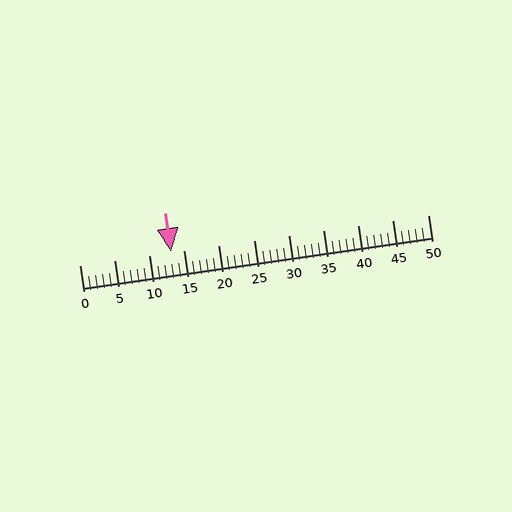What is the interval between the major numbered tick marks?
The major tick marks are spaced 5 units apart.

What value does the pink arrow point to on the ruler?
The pink arrow points to approximately 13.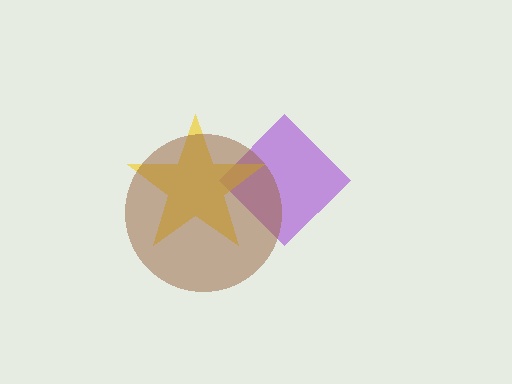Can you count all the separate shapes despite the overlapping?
Yes, there are 3 separate shapes.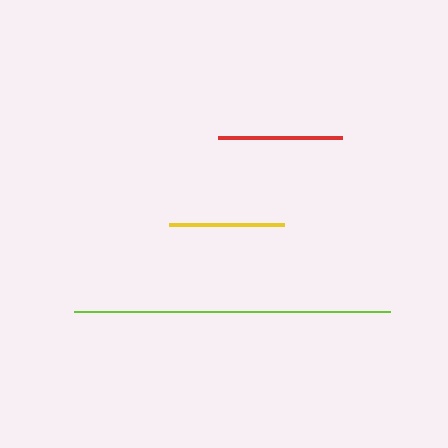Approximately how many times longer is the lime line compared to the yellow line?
The lime line is approximately 2.7 times the length of the yellow line.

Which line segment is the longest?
The lime line is the longest at approximately 316 pixels.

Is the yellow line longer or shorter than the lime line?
The lime line is longer than the yellow line.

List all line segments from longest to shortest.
From longest to shortest: lime, red, yellow.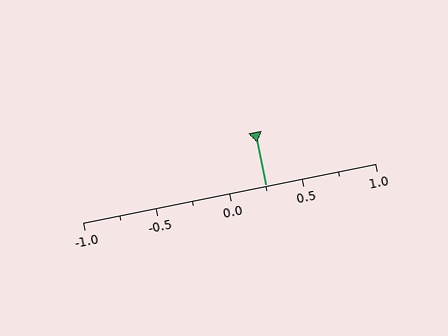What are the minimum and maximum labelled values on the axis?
The axis runs from -1.0 to 1.0.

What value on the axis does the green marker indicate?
The marker indicates approximately 0.25.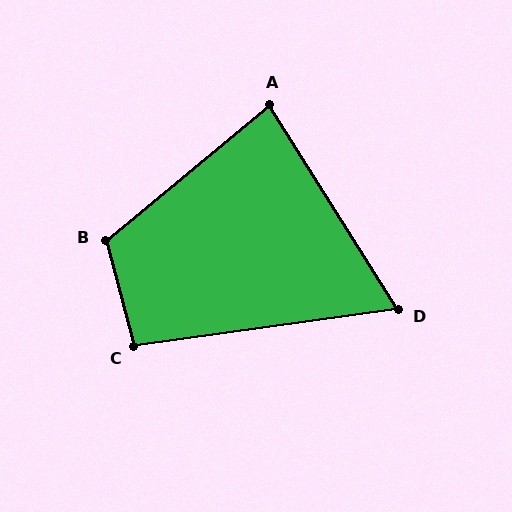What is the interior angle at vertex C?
Approximately 97 degrees (obtuse).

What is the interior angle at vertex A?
Approximately 83 degrees (acute).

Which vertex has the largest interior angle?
B, at approximately 114 degrees.